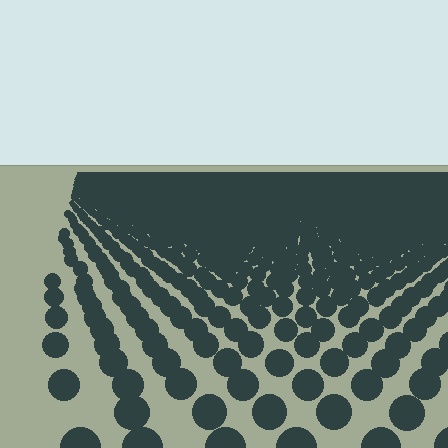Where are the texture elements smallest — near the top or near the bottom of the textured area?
Near the top.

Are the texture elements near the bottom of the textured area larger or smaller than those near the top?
Larger. Near the bottom, elements are closer to the viewer and appear at a bigger on-screen size.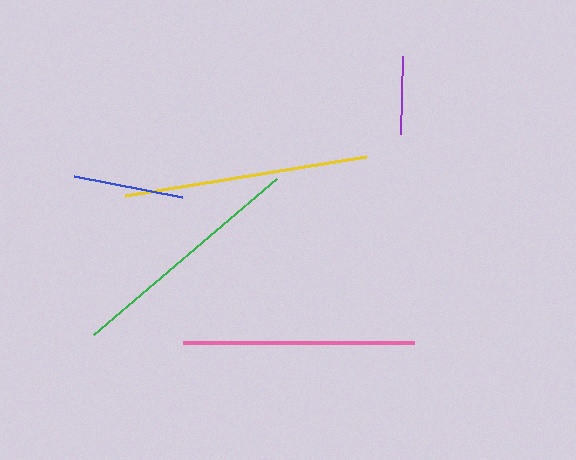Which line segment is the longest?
The yellow line is the longest at approximately 244 pixels.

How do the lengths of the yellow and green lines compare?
The yellow and green lines are approximately the same length.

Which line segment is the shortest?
The purple line is the shortest at approximately 77 pixels.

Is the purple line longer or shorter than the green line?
The green line is longer than the purple line.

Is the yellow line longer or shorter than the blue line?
The yellow line is longer than the blue line.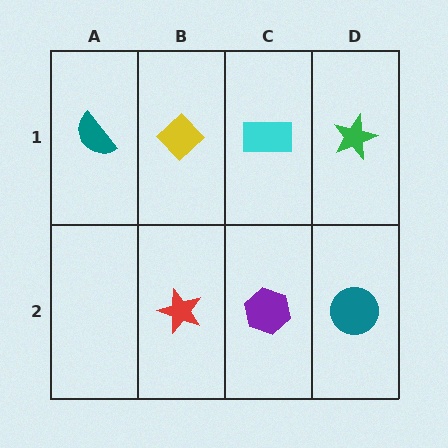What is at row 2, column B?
A red star.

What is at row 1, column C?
A cyan rectangle.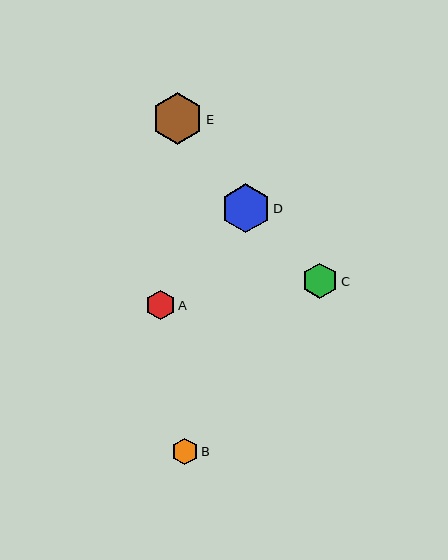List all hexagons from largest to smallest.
From largest to smallest: E, D, C, A, B.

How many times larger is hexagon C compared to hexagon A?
Hexagon C is approximately 1.2 times the size of hexagon A.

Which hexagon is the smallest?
Hexagon B is the smallest with a size of approximately 26 pixels.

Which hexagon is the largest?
Hexagon E is the largest with a size of approximately 51 pixels.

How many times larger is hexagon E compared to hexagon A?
Hexagon E is approximately 1.8 times the size of hexagon A.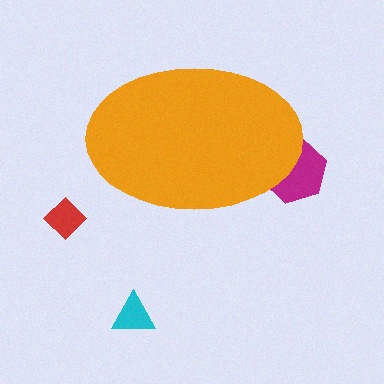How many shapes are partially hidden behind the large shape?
1 shape is partially hidden.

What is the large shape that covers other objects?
An orange ellipse.